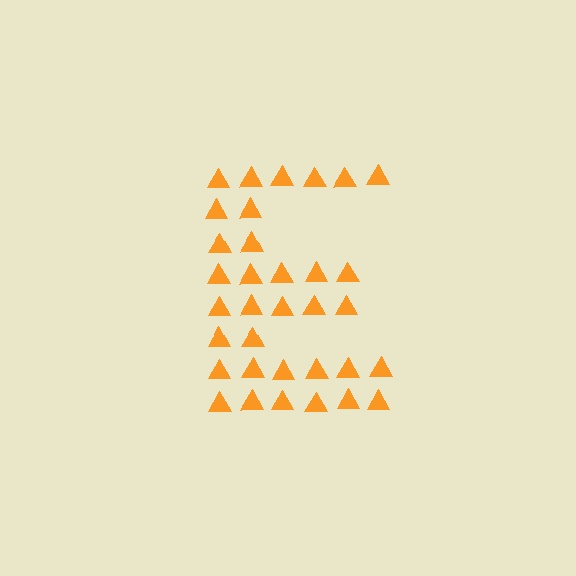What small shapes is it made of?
It is made of small triangles.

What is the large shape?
The large shape is the letter E.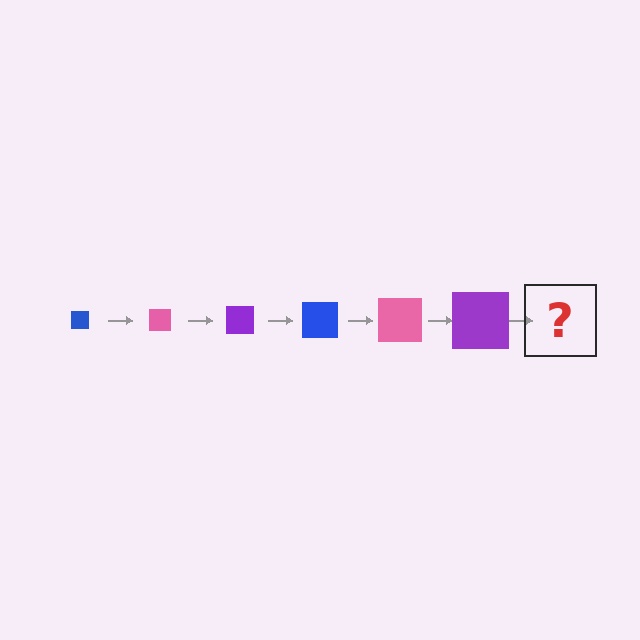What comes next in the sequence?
The next element should be a blue square, larger than the previous one.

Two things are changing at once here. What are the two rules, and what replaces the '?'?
The two rules are that the square grows larger each step and the color cycles through blue, pink, and purple. The '?' should be a blue square, larger than the previous one.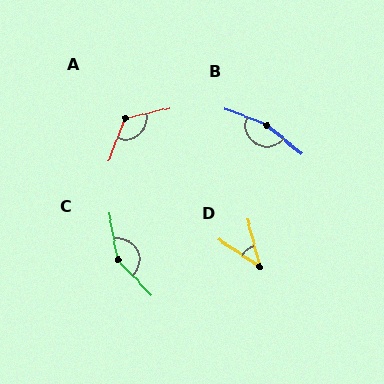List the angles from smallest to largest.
D (41°), A (125°), C (147°), B (161°).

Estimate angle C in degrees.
Approximately 147 degrees.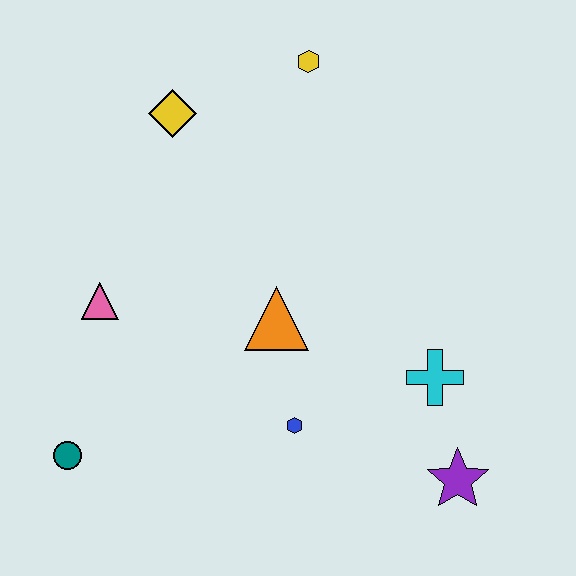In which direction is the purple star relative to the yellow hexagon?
The purple star is below the yellow hexagon.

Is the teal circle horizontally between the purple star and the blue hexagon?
No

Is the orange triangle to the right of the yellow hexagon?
No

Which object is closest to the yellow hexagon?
The yellow diamond is closest to the yellow hexagon.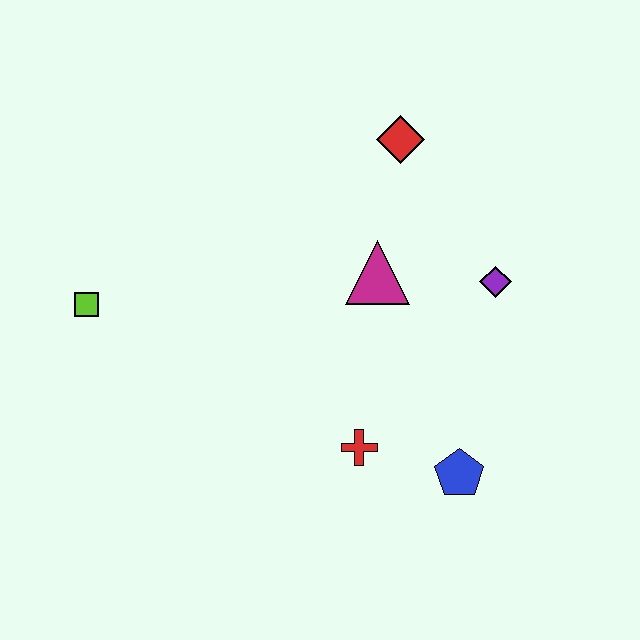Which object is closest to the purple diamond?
The magenta triangle is closest to the purple diamond.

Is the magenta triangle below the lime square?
No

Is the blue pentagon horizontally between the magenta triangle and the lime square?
No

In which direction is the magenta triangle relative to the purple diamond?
The magenta triangle is to the left of the purple diamond.